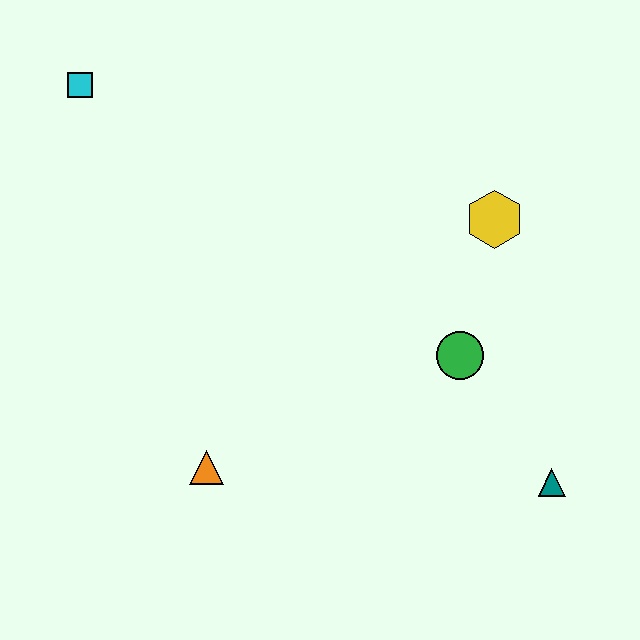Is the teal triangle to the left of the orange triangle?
No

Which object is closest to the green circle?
The yellow hexagon is closest to the green circle.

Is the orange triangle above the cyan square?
No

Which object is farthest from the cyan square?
The teal triangle is farthest from the cyan square.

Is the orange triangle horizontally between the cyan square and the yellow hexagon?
Yes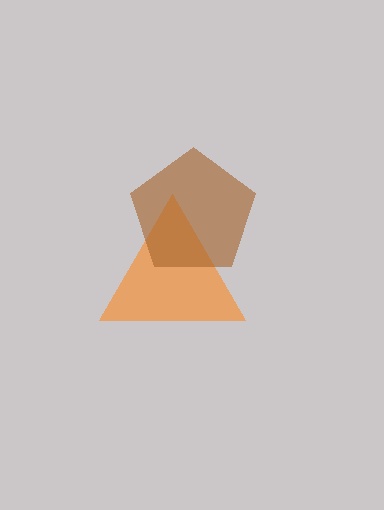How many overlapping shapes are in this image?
There are 2 overlapping shapes in the image.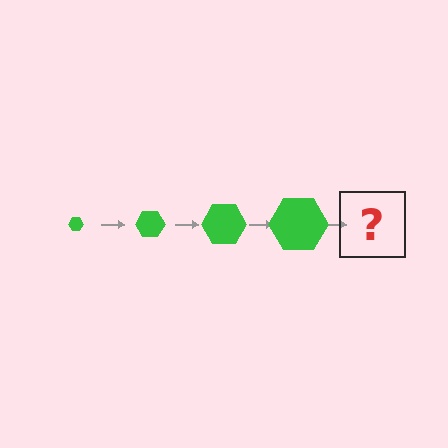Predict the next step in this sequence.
The next step is a green hexagon, larger than the previous one.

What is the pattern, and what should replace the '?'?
The pattern is that the hexagon gets progressively larger each step. The '?' should be a green hexagon, larger than the previous one.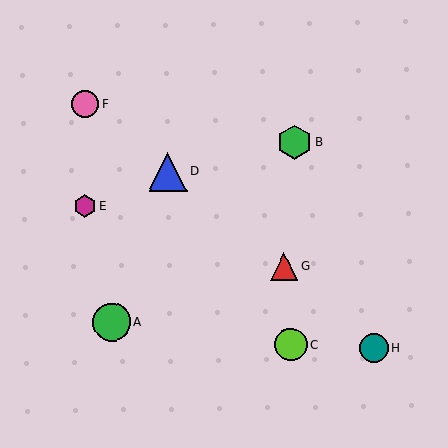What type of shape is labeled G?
Shape G is a red triangle.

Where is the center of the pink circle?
The center of the pink circle is at (86, 104).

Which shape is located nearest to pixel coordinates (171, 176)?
The blue triangle (labeled D) at (168, 172) is nearest to that location.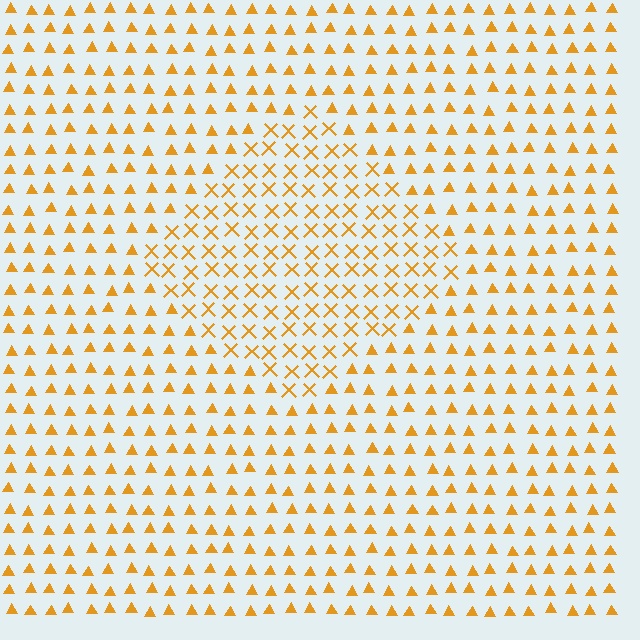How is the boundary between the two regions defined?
The boundary is defined by a change in element shape: X marks inside vs. triangles outside. All elements share the same color and spacing.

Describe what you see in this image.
The image is filled with small orange elements arranged in a uniform grid. A diamond-shaped region contains X marks, while the surrounding area contains triangles. The boundary is defined purely by the change in element shape.